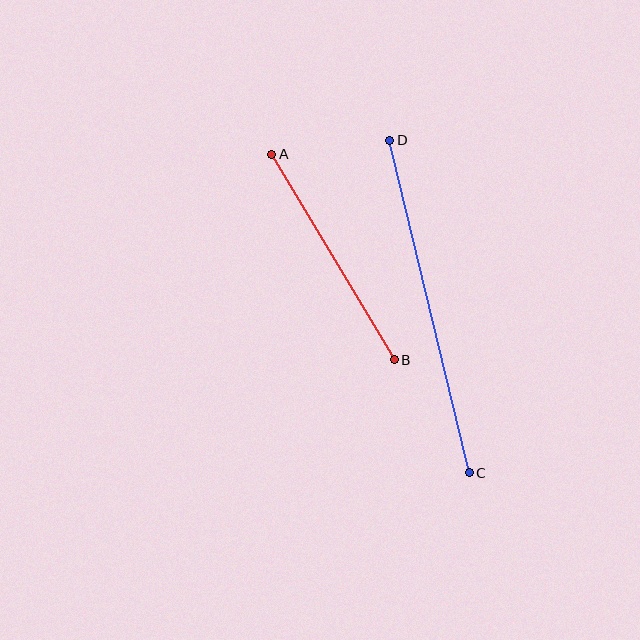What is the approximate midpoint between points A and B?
The midpoint is at approximately (333, 257) pixels.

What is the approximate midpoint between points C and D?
The midpoint is at approximately (430, 306) pixels.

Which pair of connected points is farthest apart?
Points C and D are farthest apart.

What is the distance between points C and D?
The distance is approximately 342 pixels.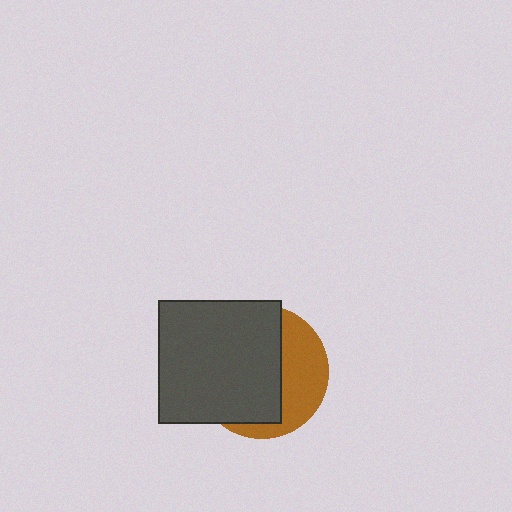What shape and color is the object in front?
The object in front is a dark gray square.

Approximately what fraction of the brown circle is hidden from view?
Roughly 63% of the brown circle is hidden behind the dark gray square.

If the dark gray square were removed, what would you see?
You would see the complete brown circle.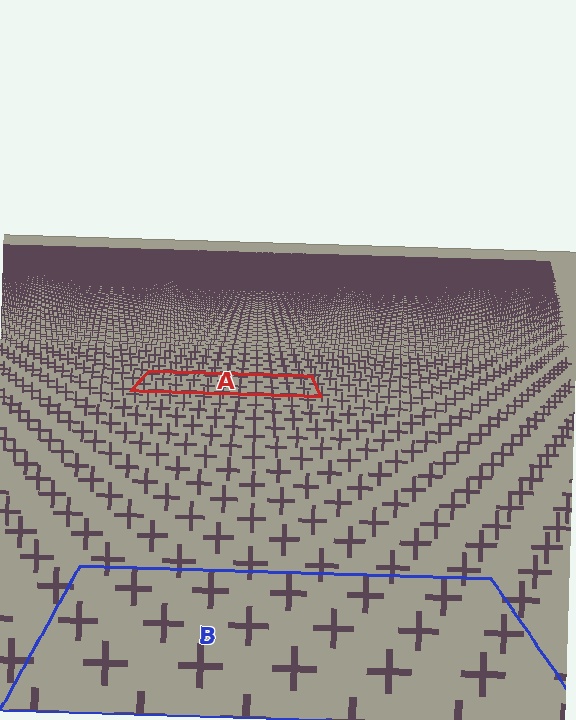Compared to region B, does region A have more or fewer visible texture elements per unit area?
Region A has more texture elements per unit area — they are packed more densely because it is farther away.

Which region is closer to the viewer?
Region B is closer. The texture elements there are larger and more spread out.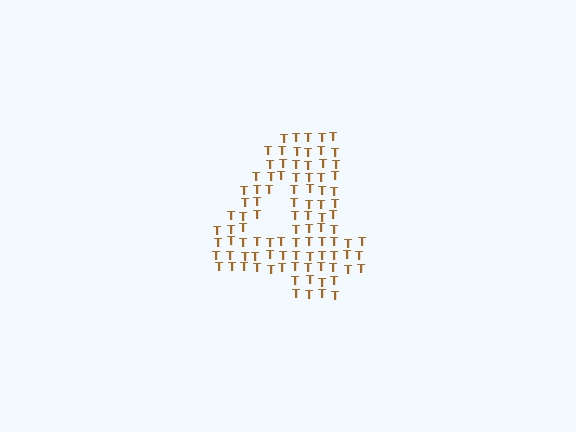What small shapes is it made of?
It is made of small letter T's.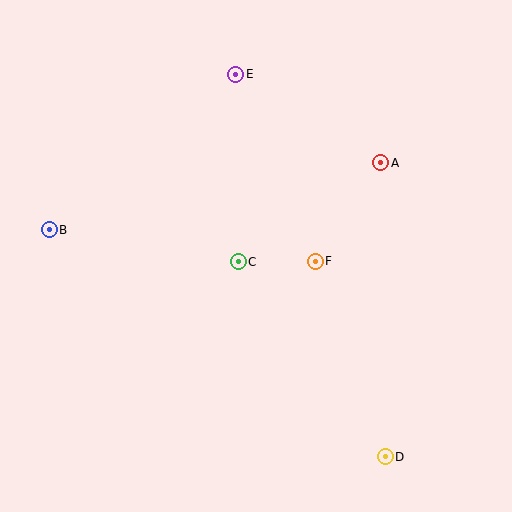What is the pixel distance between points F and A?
The distance between F and A is 118 pixels.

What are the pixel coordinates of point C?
Point C is at (238, 262).